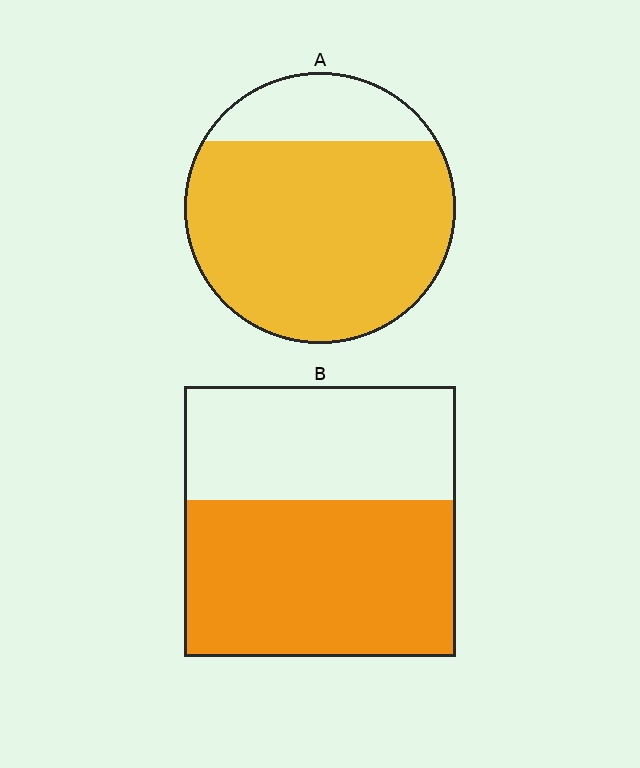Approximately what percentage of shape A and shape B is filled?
A is approximately 80% and B is approximately 60%.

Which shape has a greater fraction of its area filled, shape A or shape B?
Shape A.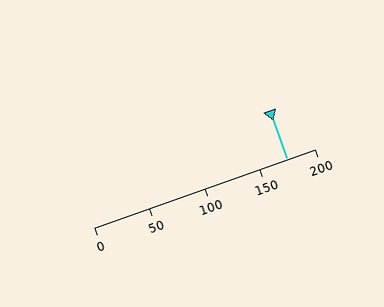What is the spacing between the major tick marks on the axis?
The major ticks are spaced 50 apart.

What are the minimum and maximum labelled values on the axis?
The axis runs from 0 to 200.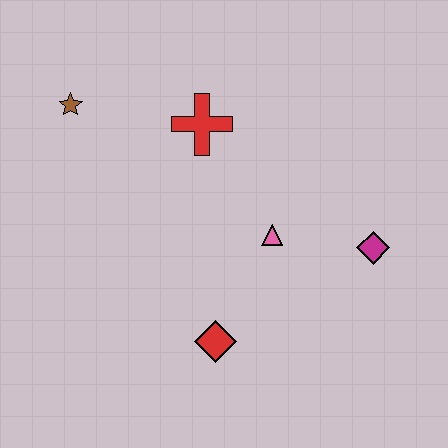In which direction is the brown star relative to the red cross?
The brown star is to the left of the red cross.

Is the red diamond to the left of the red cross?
No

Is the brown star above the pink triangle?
Yes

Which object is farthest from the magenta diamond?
The brown star is farthest from the magenta diamond.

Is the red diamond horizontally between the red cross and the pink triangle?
Yes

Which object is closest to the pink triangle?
The magenta diamond is closest to the pink triangle.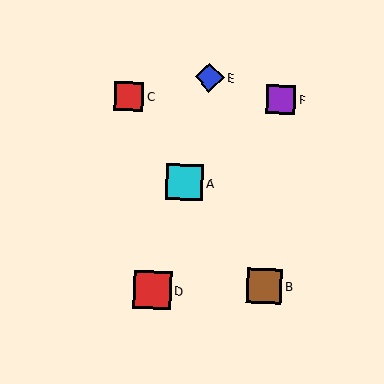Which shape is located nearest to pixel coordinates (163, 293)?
The red square (labeled D) at (152, 290) is nearest to that location.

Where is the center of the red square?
The center of the red square is at (129, 97).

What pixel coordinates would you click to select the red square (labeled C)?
Click at (129, 97) to select the red square C.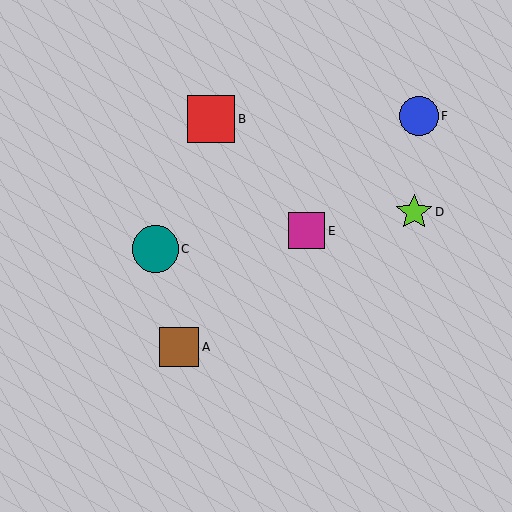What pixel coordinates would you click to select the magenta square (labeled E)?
Click at (307, 231) to select the magenta square E.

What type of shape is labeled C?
Shape C is a teal circle.